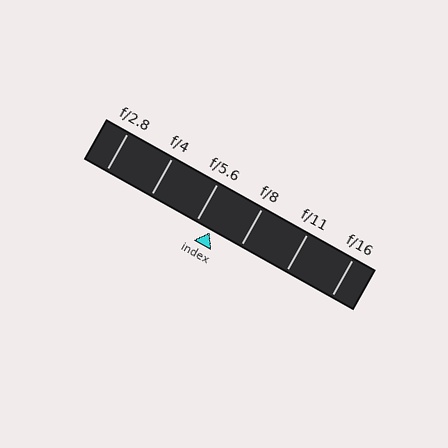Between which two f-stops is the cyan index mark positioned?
The index mark is between f/5.6 and f/8.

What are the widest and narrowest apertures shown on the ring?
The widest aperture shown is f/2.8 and the narrowest is f/16.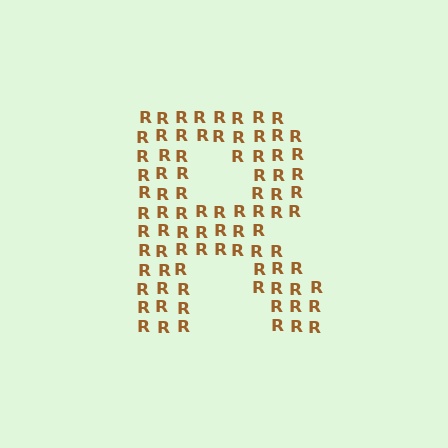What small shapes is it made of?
It is made of small letter R's.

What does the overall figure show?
The overall figure shows the letter R.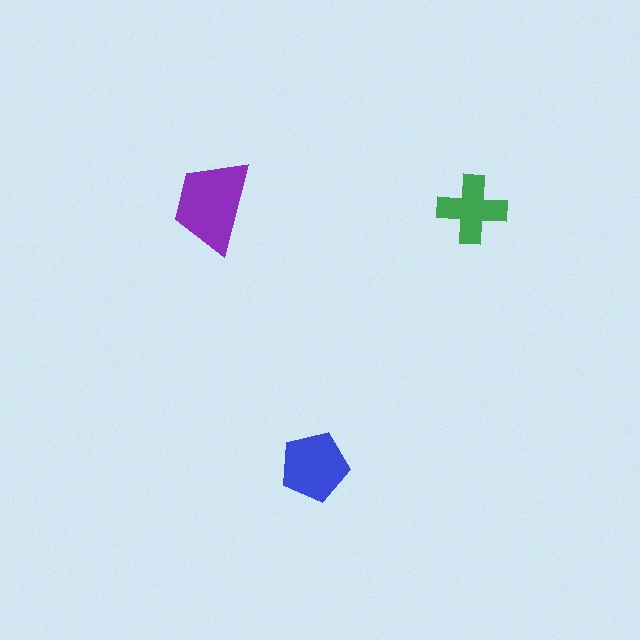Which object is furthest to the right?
The green cross is rightmost.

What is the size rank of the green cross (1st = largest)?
3rd.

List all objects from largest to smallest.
The purple trapezoid, the blue pentagon, the green cross.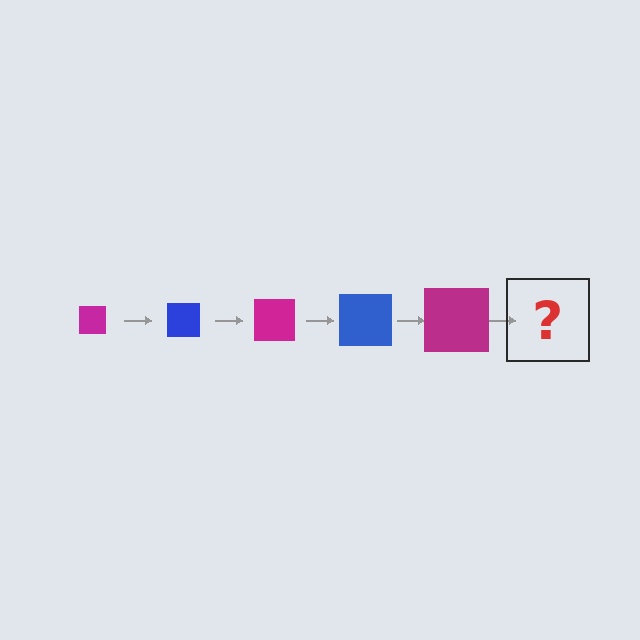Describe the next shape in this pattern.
It should be a blue square, larger than the previous one.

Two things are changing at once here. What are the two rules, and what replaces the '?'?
The two rules are that the square grows larger each step and the color cycles through magenta and blue. The '?' should be a blue square, larger than the previous one.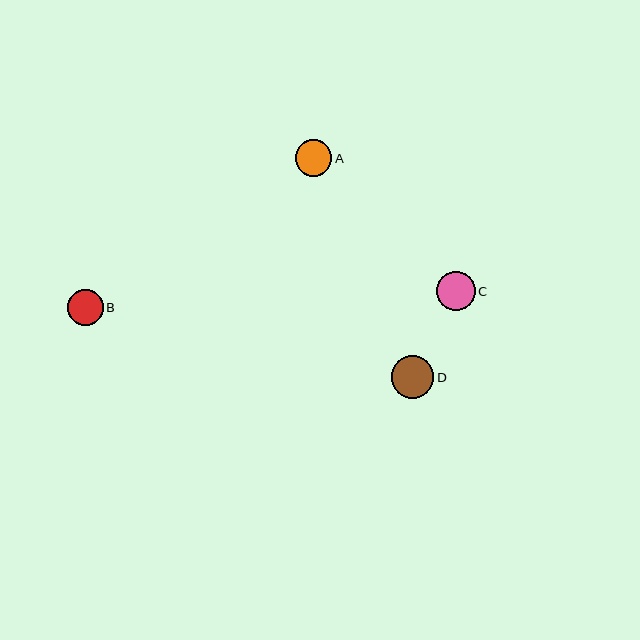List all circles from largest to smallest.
From largest to smallest: D, C, A, B.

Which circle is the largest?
Circle D is the largest with a size of approximately 43 pixels.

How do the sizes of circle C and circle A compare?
Circle C and circle A are approximately the same size.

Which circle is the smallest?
Circle B is the smallest with a size of approximately 36 pixels.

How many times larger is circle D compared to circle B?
Circle D is approximately 1.2 times the size of circle B.